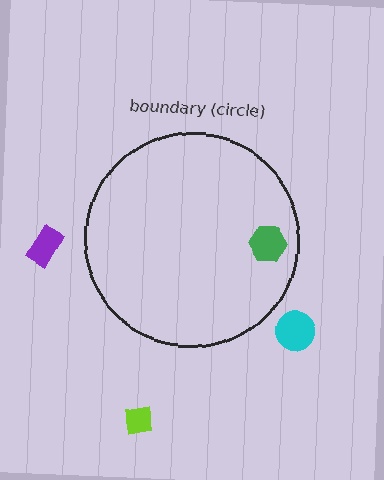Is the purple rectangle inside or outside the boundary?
Outside.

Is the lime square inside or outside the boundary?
Outside.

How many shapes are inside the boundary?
1 inside, 3 outside.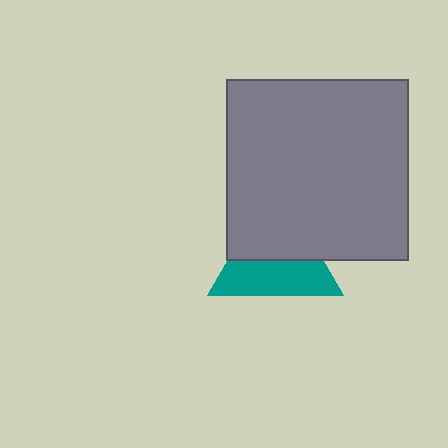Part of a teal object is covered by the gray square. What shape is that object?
It is a triangle.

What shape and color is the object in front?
The object in front is a gray square.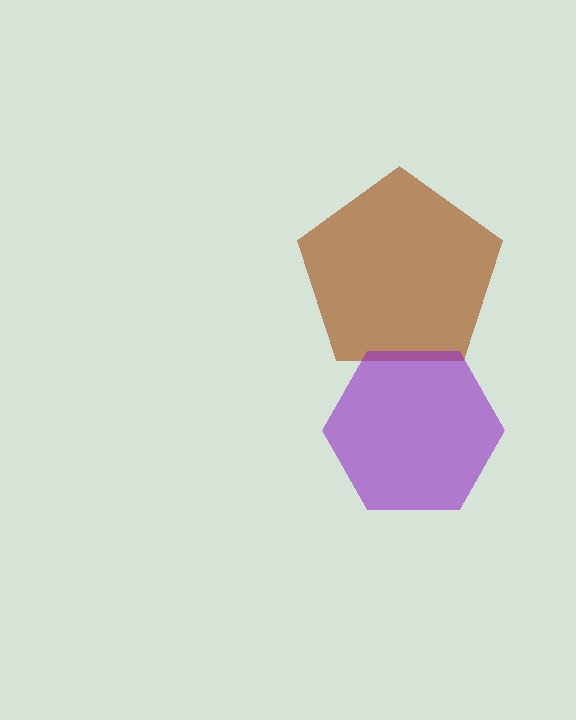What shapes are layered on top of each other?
The layered shapes are: a brown pentagon, a purple hexagon.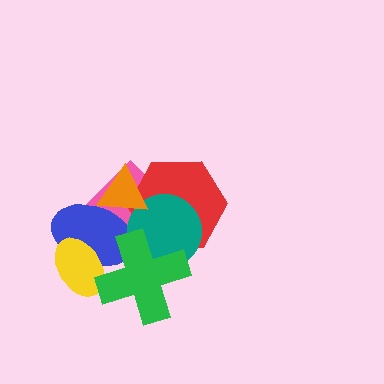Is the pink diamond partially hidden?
Yes, it is partially covered by another shape.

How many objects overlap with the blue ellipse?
5 objects overlap with the blue ellipse.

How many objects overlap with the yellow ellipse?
2 objects overlap with the yellow ellipse.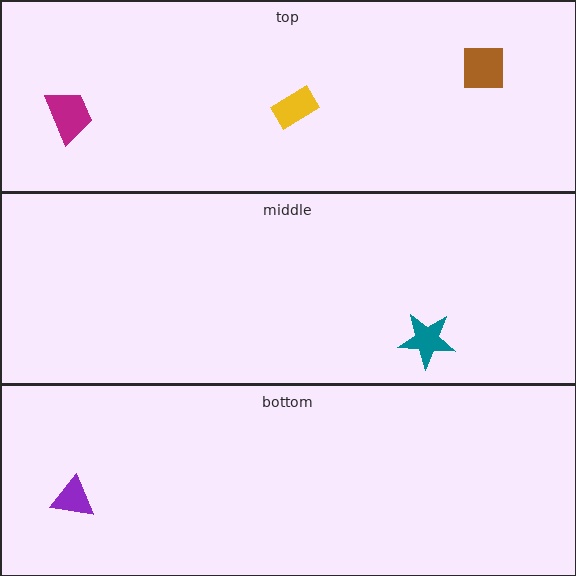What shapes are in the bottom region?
The purple triangle.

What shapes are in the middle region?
The teal star.